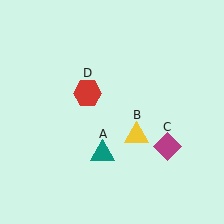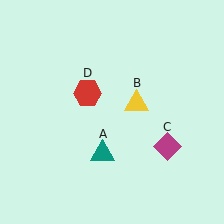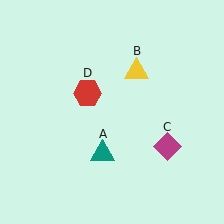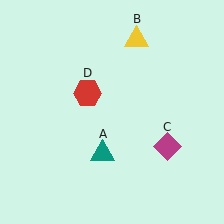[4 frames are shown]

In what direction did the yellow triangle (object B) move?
The yellow triangle (object B) moved up.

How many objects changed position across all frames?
1 object changed position: yellow triangle (object B).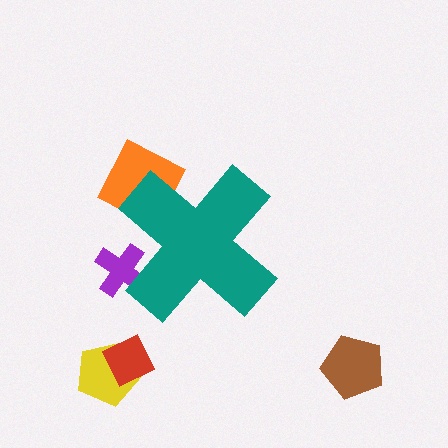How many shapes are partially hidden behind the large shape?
2 shapes are partially hidden.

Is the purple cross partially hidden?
Yes, the purple cross is partially hidden behind the teal cross.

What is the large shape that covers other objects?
A teal cross.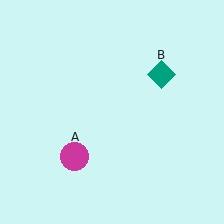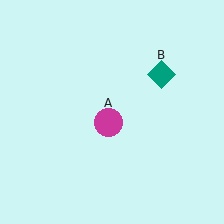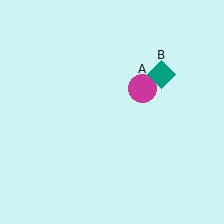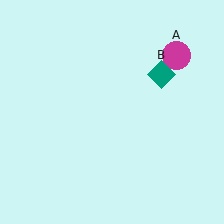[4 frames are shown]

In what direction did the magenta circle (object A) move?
The magenta circle (object A) moved up and to the right.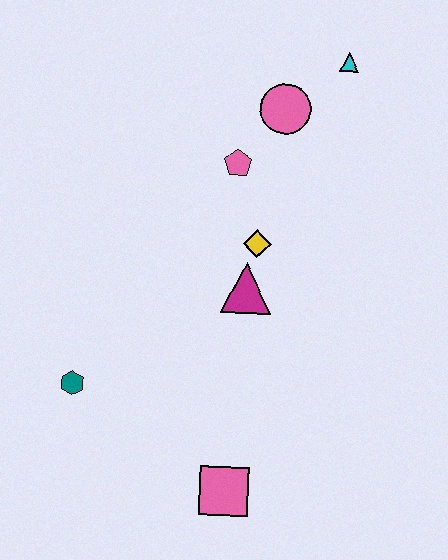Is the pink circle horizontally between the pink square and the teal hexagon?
No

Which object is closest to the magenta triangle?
The yellow diamond is closest to the magenta triangle.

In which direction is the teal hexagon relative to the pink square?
The teal hexagon is to the left of the pink square.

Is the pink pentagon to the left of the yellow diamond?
Yes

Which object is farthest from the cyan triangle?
The pink square is farthest from the cyan triangle.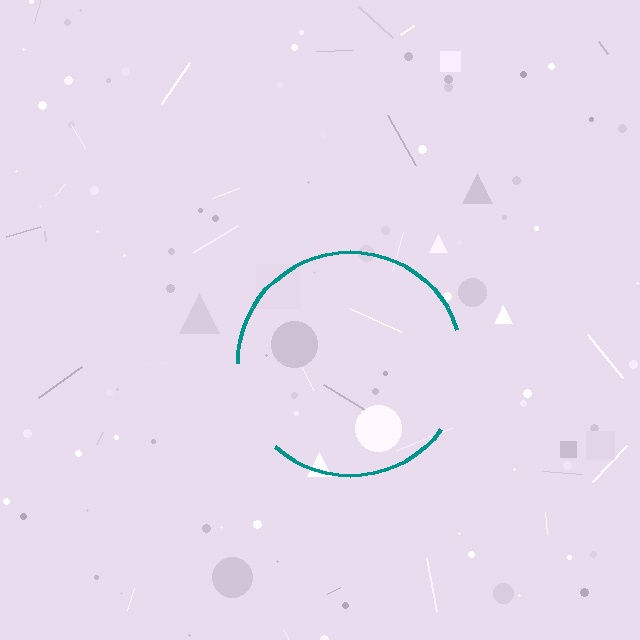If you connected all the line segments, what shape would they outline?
They would outline a circle.